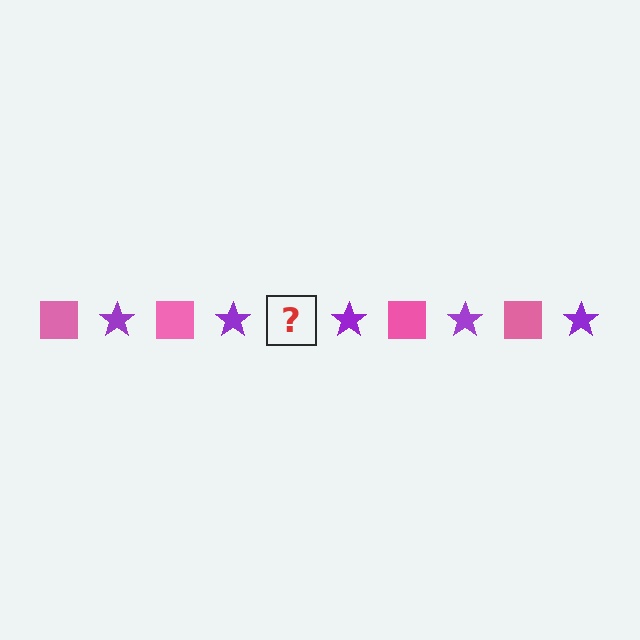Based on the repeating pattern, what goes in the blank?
The blank should be a pink square.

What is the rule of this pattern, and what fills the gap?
The rule is that the pattern alternates between pink square and purple star. The gap should be filled with a pink square.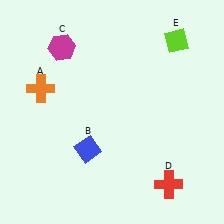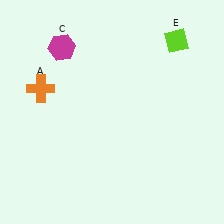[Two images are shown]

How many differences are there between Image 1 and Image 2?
There are 2 differences between the two images.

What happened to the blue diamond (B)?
The blue diamond (B) was removed in Image 2. It was in the bottom-left area of Image 1.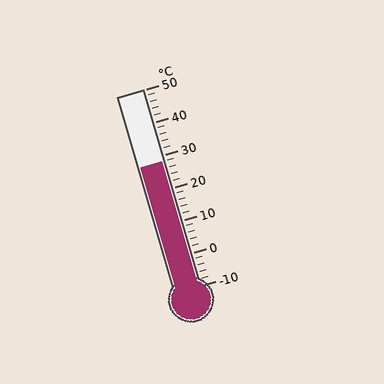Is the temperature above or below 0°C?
The temperature is above 0°C.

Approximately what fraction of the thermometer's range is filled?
The thermometer is filled to approximately 65% of its range.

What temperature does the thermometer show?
The thermometer shows approximately 28°C.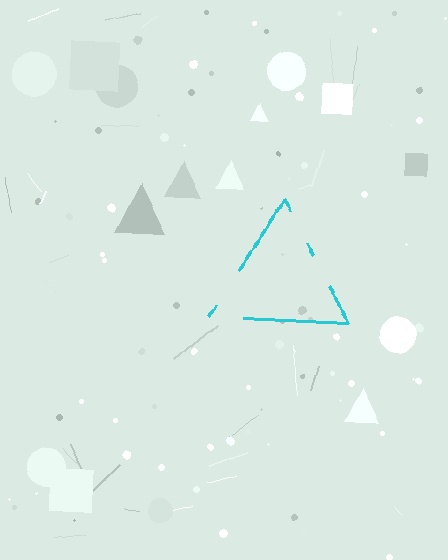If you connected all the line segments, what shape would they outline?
They would outline a triangle.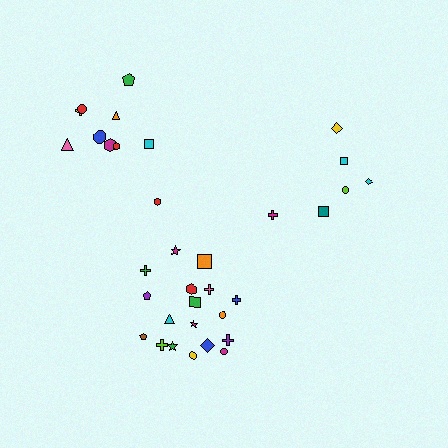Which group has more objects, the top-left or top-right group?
The top-left group.